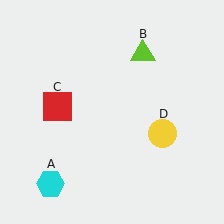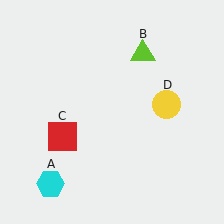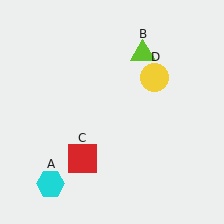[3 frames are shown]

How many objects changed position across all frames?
2 objects changed position: red square (object C), yellow circle (object D).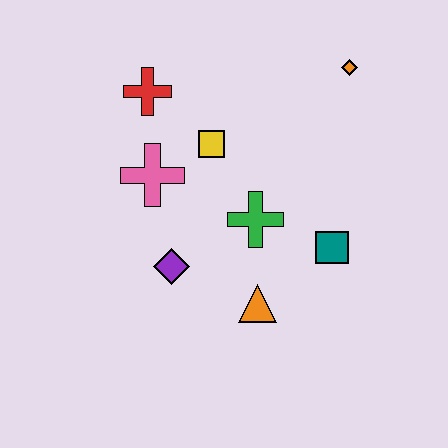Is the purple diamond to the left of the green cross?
Yes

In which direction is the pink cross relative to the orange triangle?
The pink cross is above the orange triangle.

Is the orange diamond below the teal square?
No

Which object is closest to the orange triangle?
The green cross is closest to the orange triangle.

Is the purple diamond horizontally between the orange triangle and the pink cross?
Yes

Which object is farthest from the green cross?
The orange diamond is farthest from the green cross.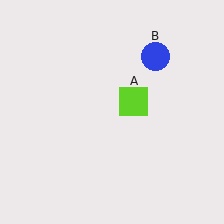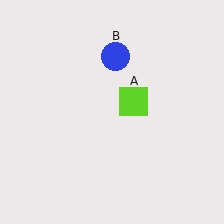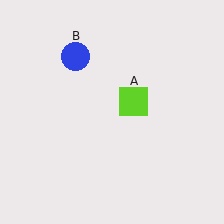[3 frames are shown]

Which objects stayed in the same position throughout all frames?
Lime square (object A) remained stationary.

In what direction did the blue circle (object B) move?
The blue circle (object B) moved left.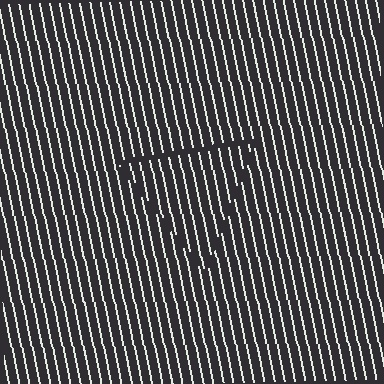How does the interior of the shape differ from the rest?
The interior of the shape contains the same grating, shifted by half a period — the contour is defined by the phase discontinuity where line-ends from the inner and outer gratings abut.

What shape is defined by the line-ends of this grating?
An illusory triangle. The interior of the shape contains the same grating, shifted by half a period — the contour is defined by the phase discontinuity where line-ends from the inner and outer gratings abut.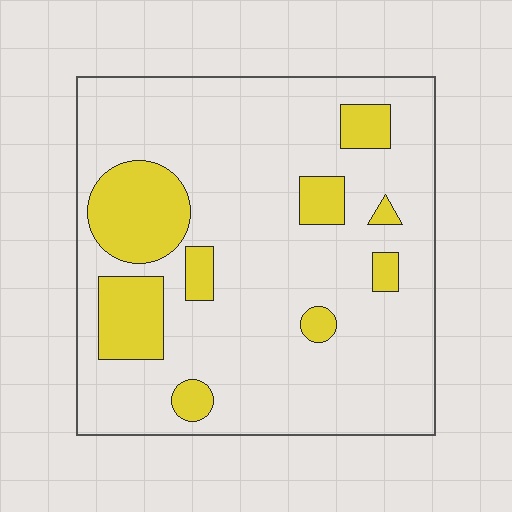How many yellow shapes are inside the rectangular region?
9.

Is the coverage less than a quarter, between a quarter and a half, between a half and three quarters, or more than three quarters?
Less than a quarter.